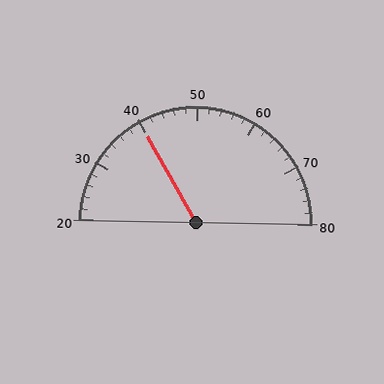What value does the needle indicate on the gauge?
The needle indicates approximately 40.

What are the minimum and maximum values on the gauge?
The gauge ranges from 20 to 80.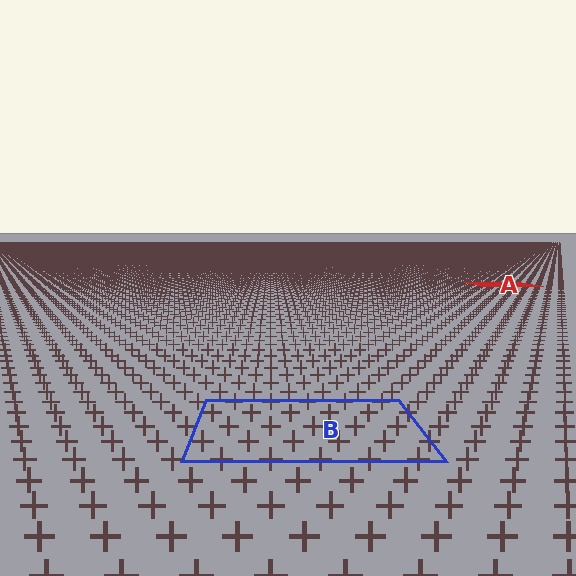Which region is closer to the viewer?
Region B is closer. The texture elements there are larger and more spread out.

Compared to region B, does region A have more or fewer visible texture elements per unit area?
Region A has more texture elements per unit area — they are packed more densely because it is farther away.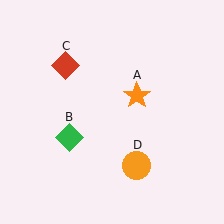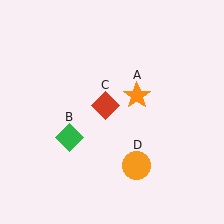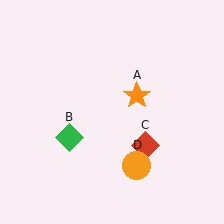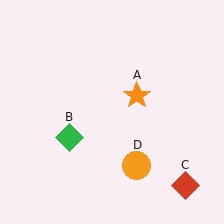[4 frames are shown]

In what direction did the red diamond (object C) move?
The red diamond (object C) moved down and to the right.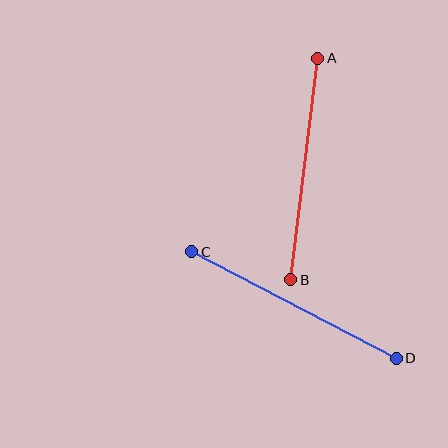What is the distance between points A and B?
The distance is approximately 223 pixels.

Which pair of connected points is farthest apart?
Points C and D are farthest apart.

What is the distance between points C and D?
The distance is approximately 231 pixels.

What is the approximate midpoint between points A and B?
The midpoint is at approximately (304, 169) pixels.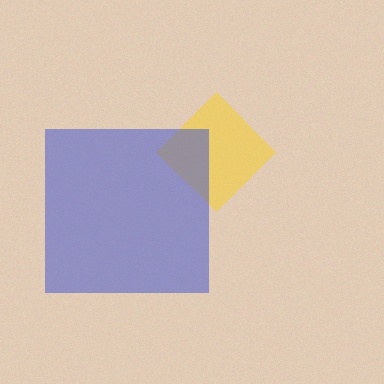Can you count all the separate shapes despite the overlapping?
Yes, there are 2 separate shapes.